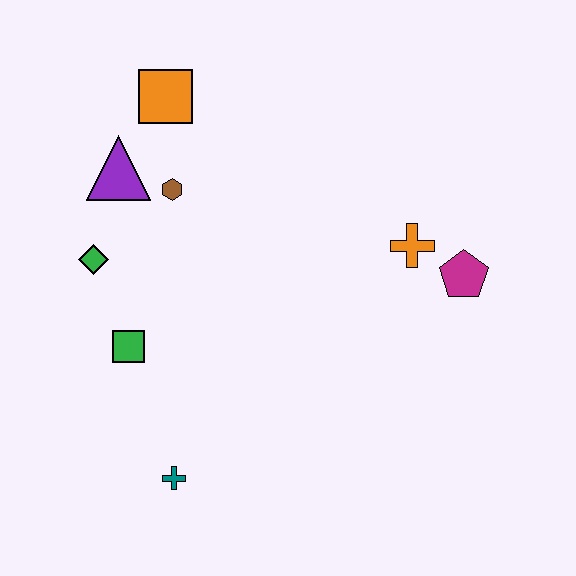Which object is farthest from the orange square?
The teal cross is farthest from the orange square.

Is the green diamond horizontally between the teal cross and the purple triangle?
No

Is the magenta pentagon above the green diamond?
No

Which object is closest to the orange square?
The purple triangle is closest to the orange square.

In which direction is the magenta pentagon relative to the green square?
The magenta pentagon is to the right of the green square.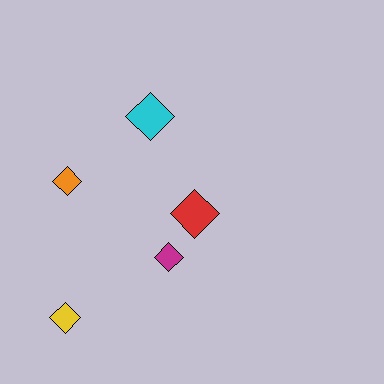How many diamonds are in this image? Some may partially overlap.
There are 5 diamonds.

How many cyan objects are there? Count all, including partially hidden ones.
There is 1 cyan object.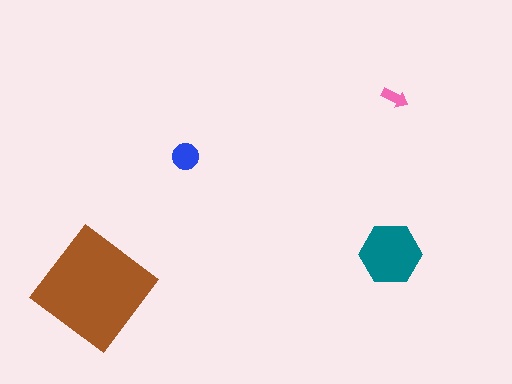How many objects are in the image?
There are 4 objects in the image.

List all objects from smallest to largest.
The pink arrow, the blue circle, the teal hexagon, the brown diamond.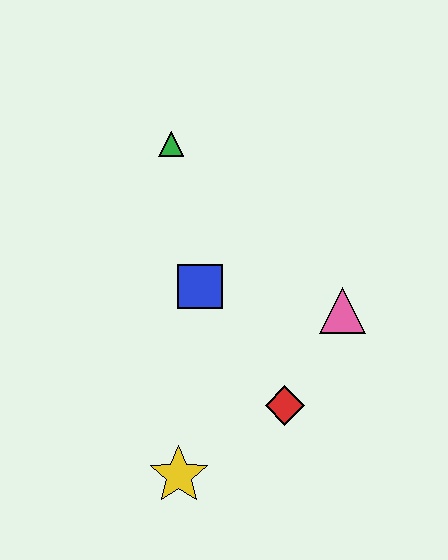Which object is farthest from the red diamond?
The green triangle is farthest from the red diamond.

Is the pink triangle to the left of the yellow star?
No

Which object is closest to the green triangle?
The blue square is closest to the green triangle.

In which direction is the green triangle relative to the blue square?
The green triangle is above the blue square.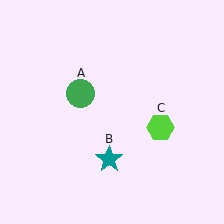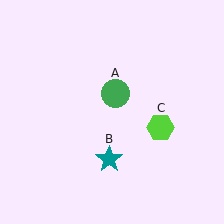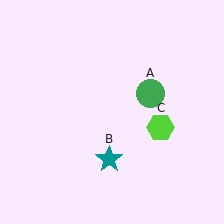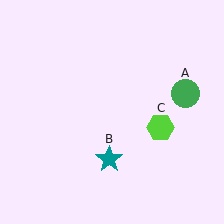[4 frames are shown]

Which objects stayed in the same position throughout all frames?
Teal star (object B) and lime hexagon (object C) remained stationary.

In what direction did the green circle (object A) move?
The green circle (object A) moved right.